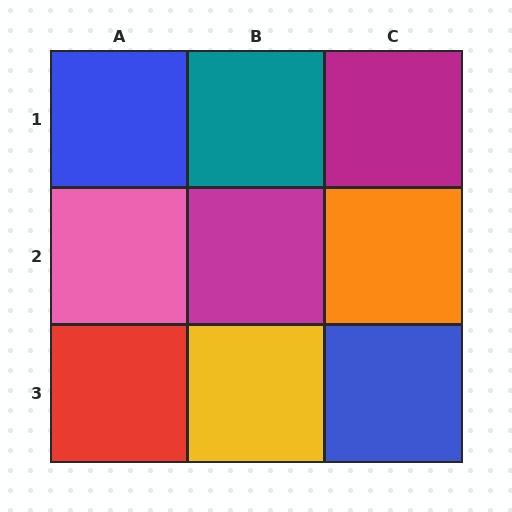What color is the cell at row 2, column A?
Pink.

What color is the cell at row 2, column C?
Orange.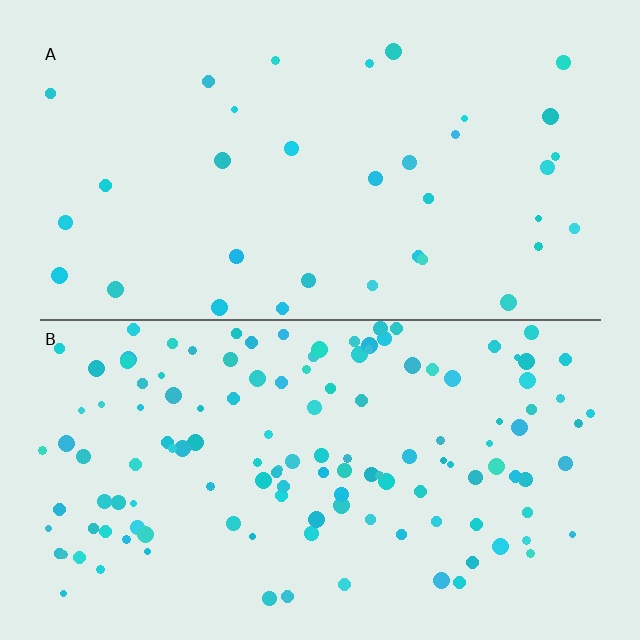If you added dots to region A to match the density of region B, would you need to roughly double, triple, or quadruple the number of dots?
Approximately quadruple.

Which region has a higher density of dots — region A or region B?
B (the bottom).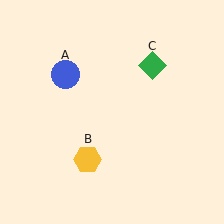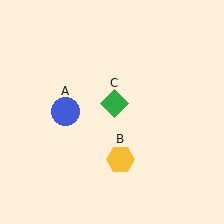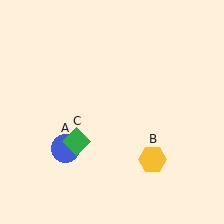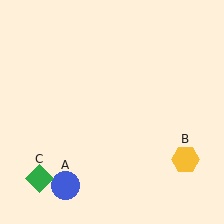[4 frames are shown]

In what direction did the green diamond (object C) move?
The green diamond (object C) moved down and to the left.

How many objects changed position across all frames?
3 objects changed position: blue circle (object A), yellow hexagon (object B), green diamond (object C).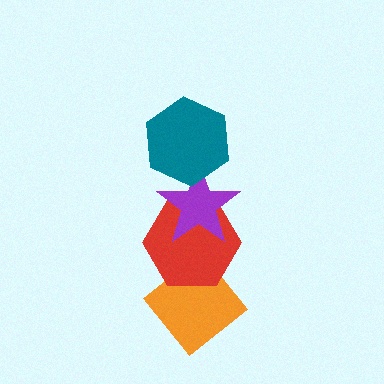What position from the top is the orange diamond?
The orange diamond is 4th from the top.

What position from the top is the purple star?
The purple star is 2nd from the top.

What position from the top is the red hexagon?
The red hexagon is 3rd from the top.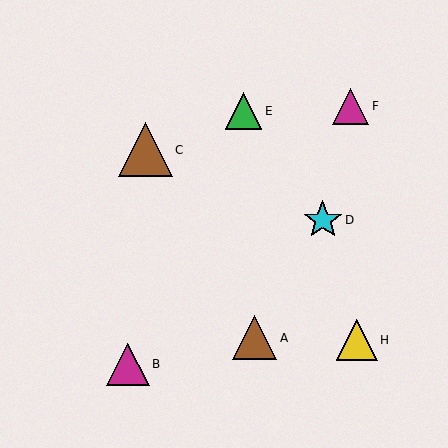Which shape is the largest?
The brown triangle (labeled C) is the largest.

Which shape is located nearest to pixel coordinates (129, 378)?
The magenta triangle (labeled B) at (128, 364) is nearest to that location.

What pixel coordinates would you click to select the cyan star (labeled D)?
Click at (323, 220) to select the cyan star D.